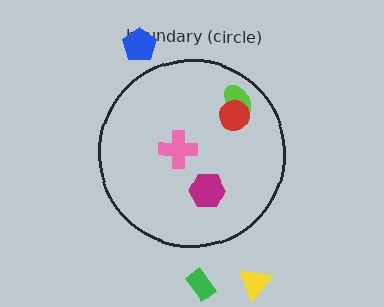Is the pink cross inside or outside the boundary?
Inside.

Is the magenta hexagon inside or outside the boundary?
Inside.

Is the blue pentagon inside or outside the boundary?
Outside.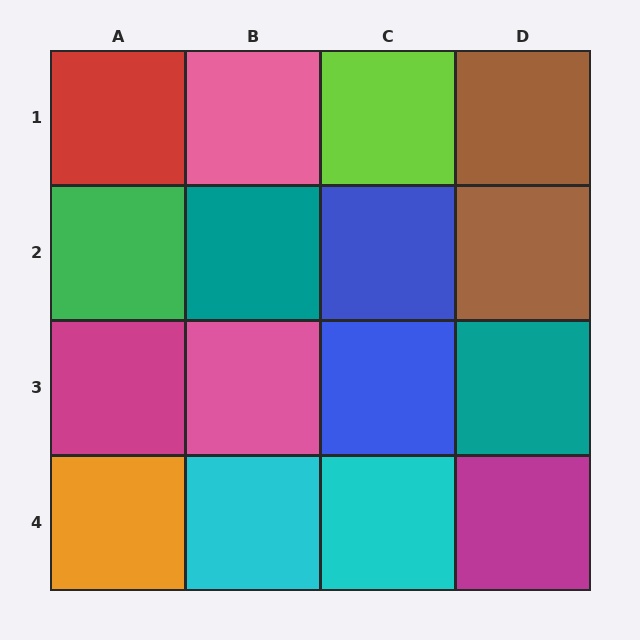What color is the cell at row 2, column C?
Blue.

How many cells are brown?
2 cells are brown.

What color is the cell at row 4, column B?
Cyan.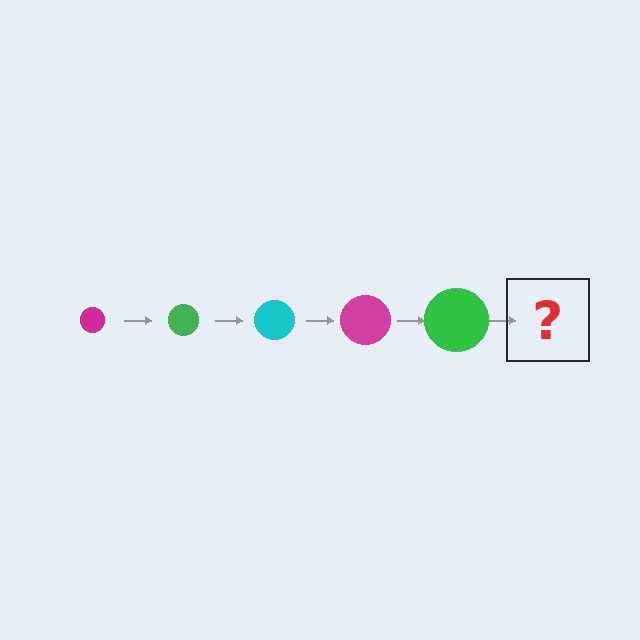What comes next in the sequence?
The next element should be a cyan circle, larger than the previous one.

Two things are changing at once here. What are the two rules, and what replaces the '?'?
The two rules are that the circle grows larger each step and the color cycles through magenta, green, and cyan. The '?' should be a cyan circle, larger than the previous one.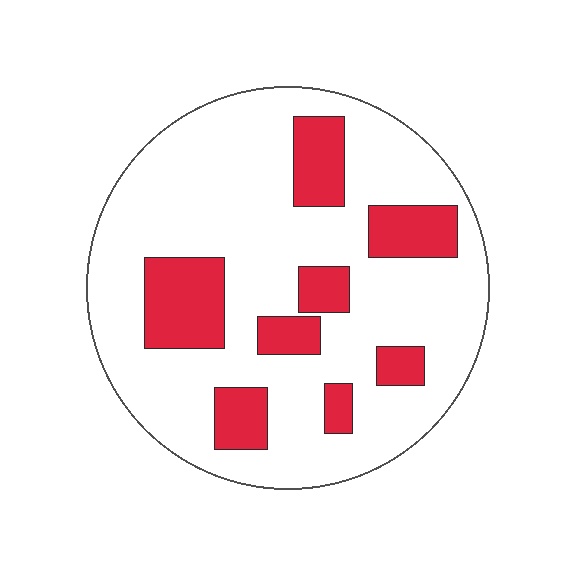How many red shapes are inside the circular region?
8.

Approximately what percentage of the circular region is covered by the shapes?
Approximately 20%.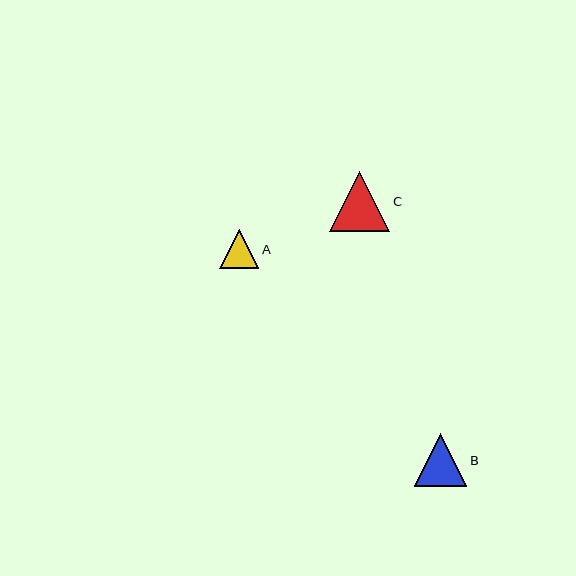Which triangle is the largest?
Triangle C is the largest with a size of approximately 60 pixels.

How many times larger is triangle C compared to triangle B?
Triangle C is approximately 1.1 times the size of triangle B.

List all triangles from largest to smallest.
From largest to smallest: C, B, A.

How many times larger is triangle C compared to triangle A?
Triangle C is approximately 1.5 times the size of triangle A.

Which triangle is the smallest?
Triangle A is the smallest with a size of approximately 39 pixels.